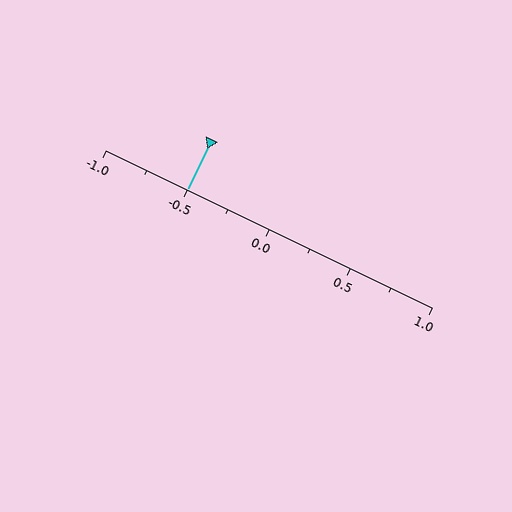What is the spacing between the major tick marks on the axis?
The major ticks are spaced 0.5 apart.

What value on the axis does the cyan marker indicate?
The marker indicates approximately -0.5.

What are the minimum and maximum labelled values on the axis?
The axis runs from -1.0 to 1.0.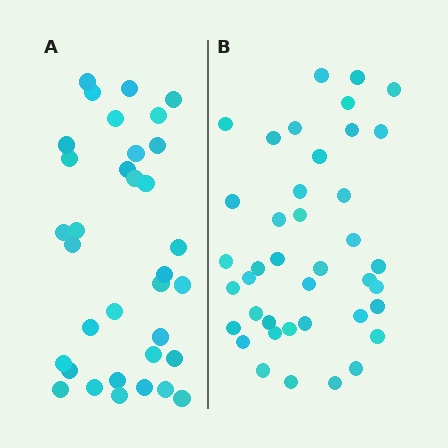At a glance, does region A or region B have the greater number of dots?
Region B (the right region) has more dots.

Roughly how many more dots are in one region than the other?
Region B has about 6 more dots than region A.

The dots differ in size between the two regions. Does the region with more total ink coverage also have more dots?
No. Region A has more total ink coverage because its dots are larger, but region B actually contains more individual dots. Total area can be misleading — the number of items is what matters here.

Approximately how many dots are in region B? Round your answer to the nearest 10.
About 40 dots.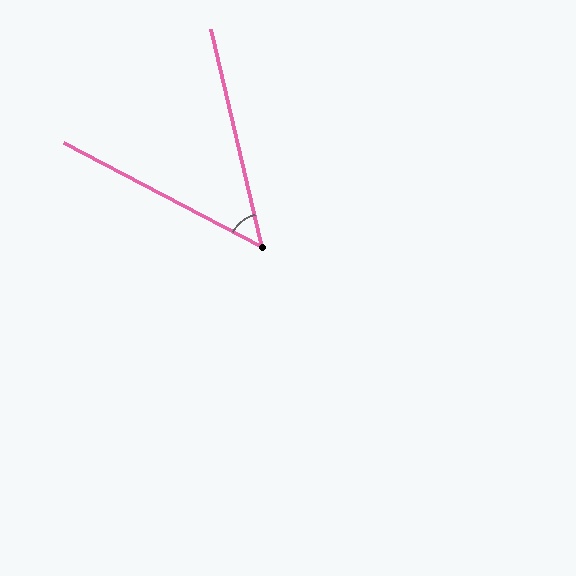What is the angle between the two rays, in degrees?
Approximately 49 degrees.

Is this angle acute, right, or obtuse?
It is acute.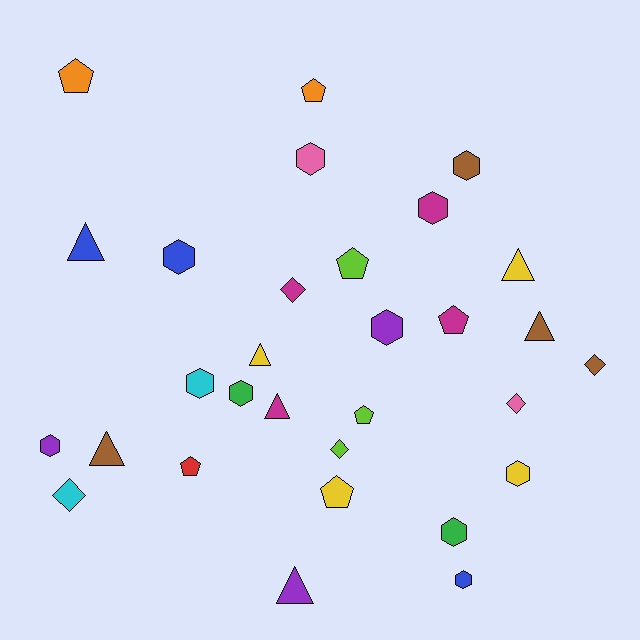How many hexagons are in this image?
There are 11 hexagons.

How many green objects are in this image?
There are 2 green objects.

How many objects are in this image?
There are 30 objects.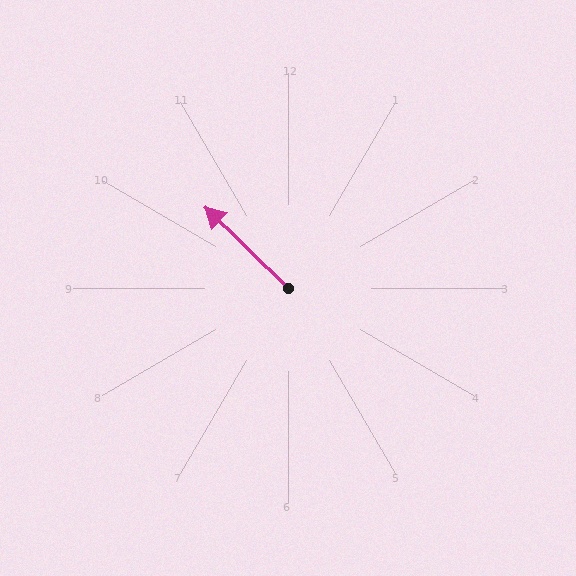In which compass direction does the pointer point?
Northwest.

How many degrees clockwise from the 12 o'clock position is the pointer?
Approximately 314 degrees.